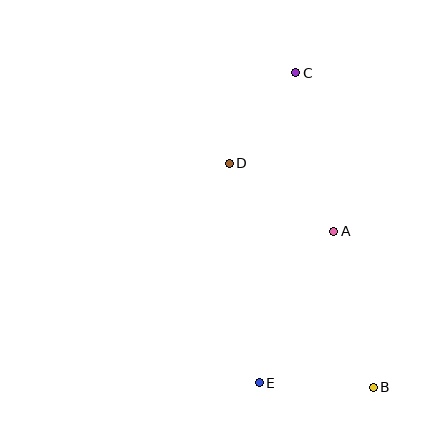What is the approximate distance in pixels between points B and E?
The distance between B and E is approximately 114 pixels.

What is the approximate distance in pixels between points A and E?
The distance between A and E is approximately 169 pixels.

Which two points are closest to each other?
Points C and D are closest to each other.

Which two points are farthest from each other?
Points B and C are farthest from each other.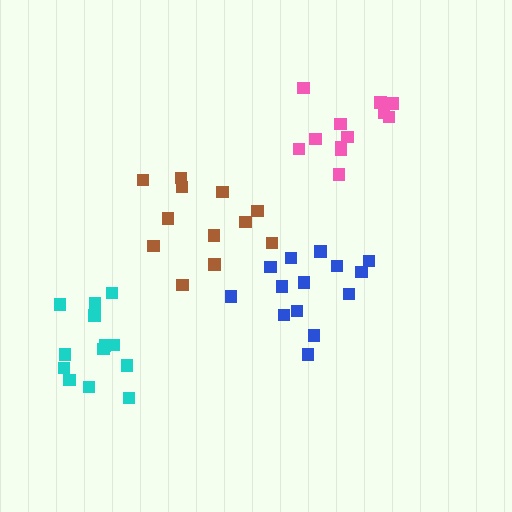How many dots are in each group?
Group 1: 12 dots, Group 2: 12 dots, Group 3: 13 dots, Group 4: 14 dots (51 total).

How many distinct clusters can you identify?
There are 4 distinct clusters.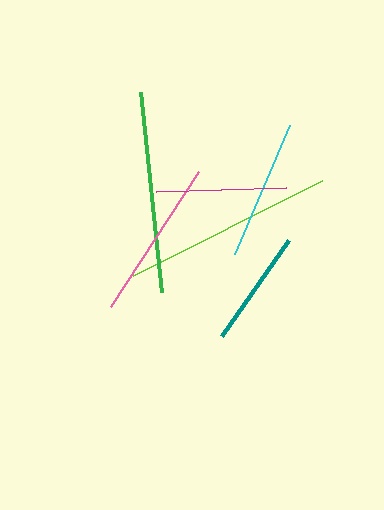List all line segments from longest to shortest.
From longest to shortest: lime, green, pink, cyan, magenta, teal.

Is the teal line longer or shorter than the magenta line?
The magenta line is longer than the teal line.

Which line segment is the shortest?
The teal line is the shortest at approximately 118 pixels.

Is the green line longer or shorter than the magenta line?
The green line is longer than the magenta line.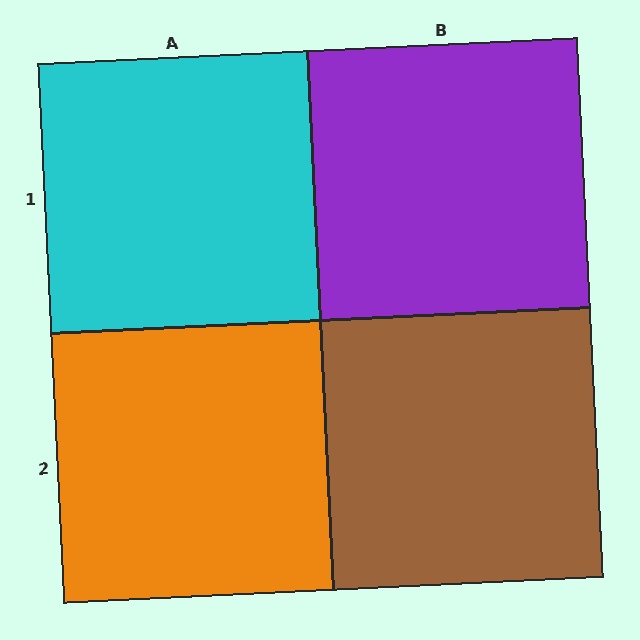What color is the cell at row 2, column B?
Brown.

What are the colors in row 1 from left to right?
Cyan, purple.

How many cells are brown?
1 cell is brown.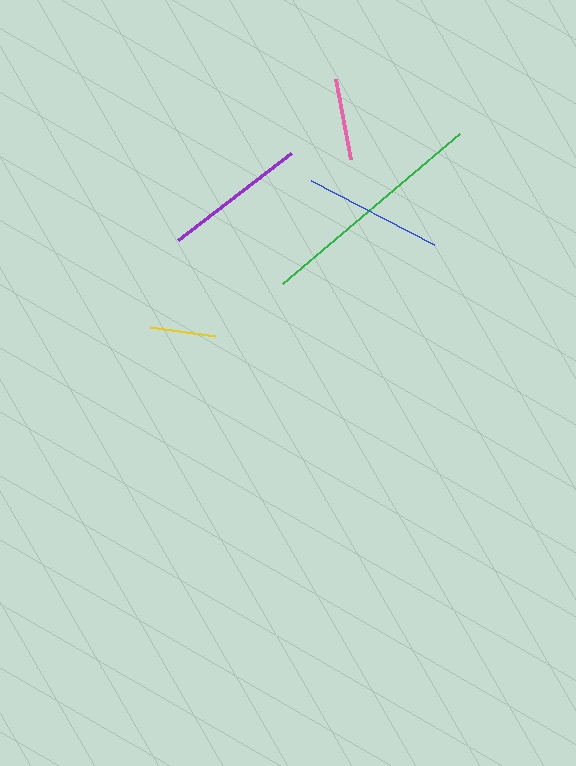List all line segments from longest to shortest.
From longest to shortest: green, purple, blue, pink, yellow.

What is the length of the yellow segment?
The yellow segment is approximately 65 pixels long.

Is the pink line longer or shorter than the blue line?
The blue line is longer than the pink line.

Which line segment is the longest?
The green line is the longest at approximately 233 pixels.